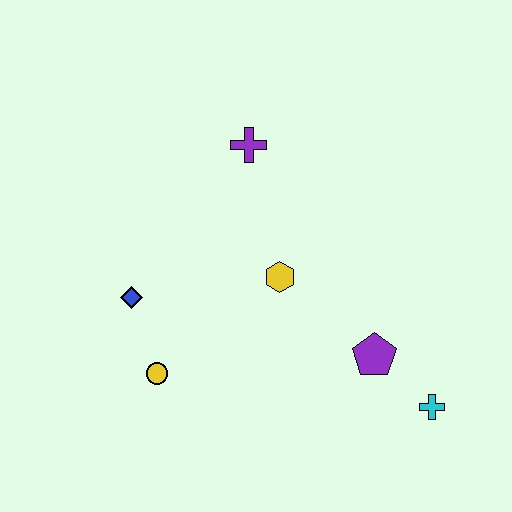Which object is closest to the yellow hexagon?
The purple pentagon is closest to the yellow hexagon.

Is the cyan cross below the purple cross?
Yes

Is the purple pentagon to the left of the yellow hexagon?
No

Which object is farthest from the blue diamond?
The cyan cross is farthest from the blue diamond.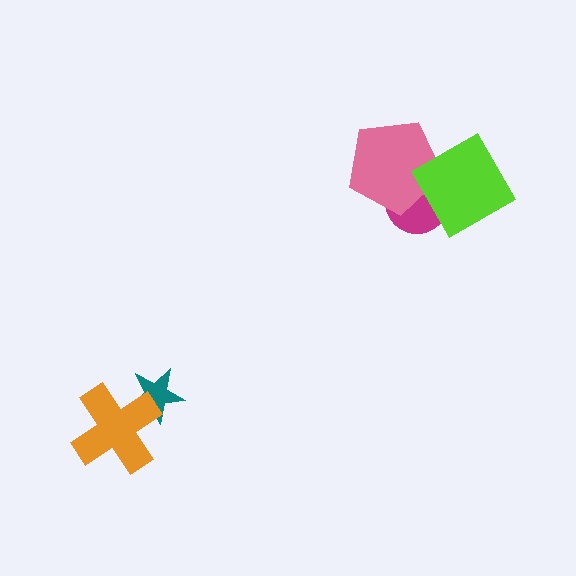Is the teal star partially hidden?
Yes, it is partially covered by another shape.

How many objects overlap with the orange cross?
1 object overlaps with the orange cross.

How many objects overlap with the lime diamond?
2 objects overlap with the lime diamond.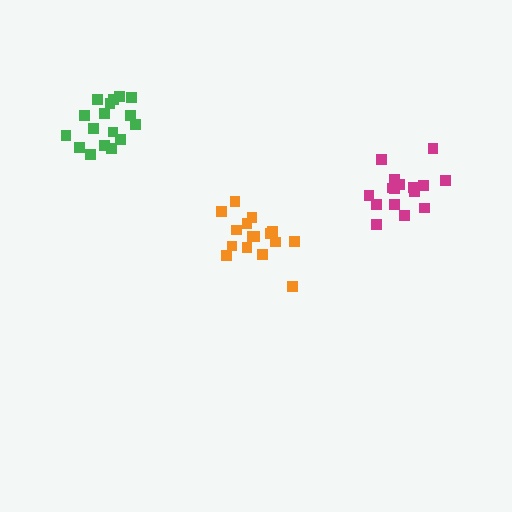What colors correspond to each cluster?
The clusters are colored: green, magenta, orange.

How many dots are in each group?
Group 1: 17 dots, Group 2: 16 dots, Group 3: 16 dots (49 total).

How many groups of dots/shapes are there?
There are 3 groups.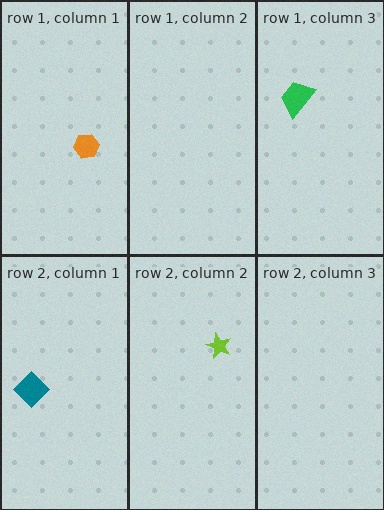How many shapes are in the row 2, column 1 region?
1.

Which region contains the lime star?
The row 2, column 2 region.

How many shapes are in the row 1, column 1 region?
1.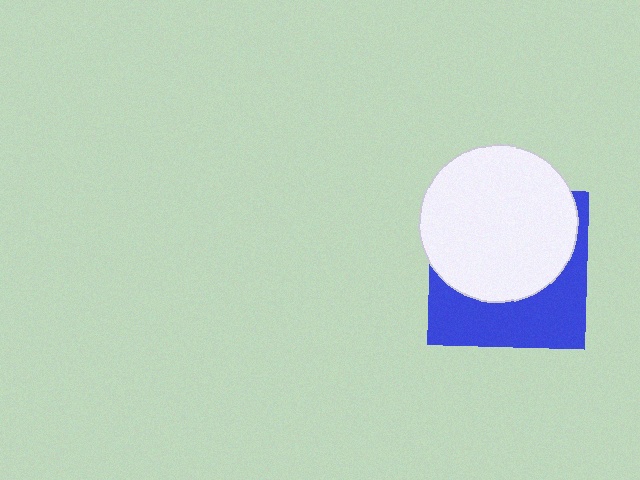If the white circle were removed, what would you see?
You would see the complete blue square.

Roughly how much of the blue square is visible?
A small part of it is visible (roughly 41%).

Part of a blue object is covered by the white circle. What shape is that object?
It is a square.